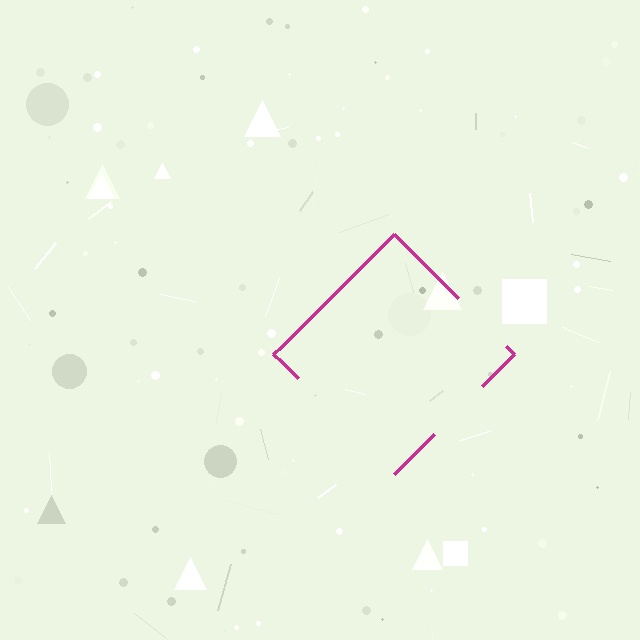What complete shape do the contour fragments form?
The contour fragments form a diamond.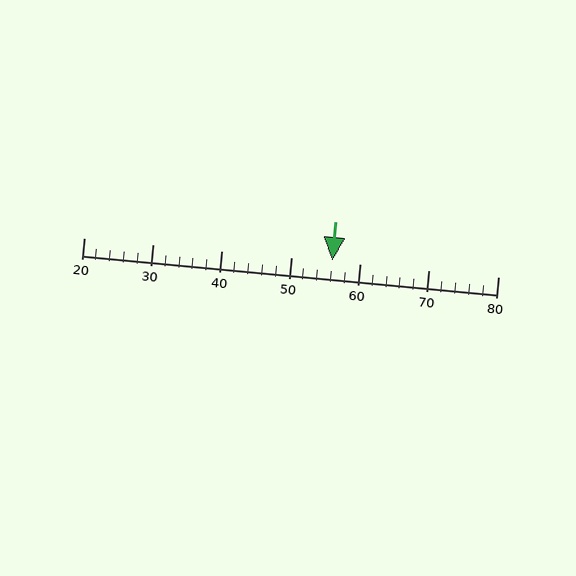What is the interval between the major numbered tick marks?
The major tick marks are spaced 10 units apart.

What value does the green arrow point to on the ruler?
The green arrow points to approximately 56.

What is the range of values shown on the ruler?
The ruler shows values from 20 to 80.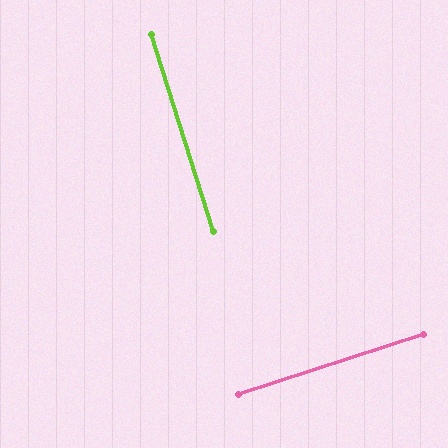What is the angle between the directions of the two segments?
Approximately 90 degrees.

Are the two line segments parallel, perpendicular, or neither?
Perpendicular — they meet at approximately 90°.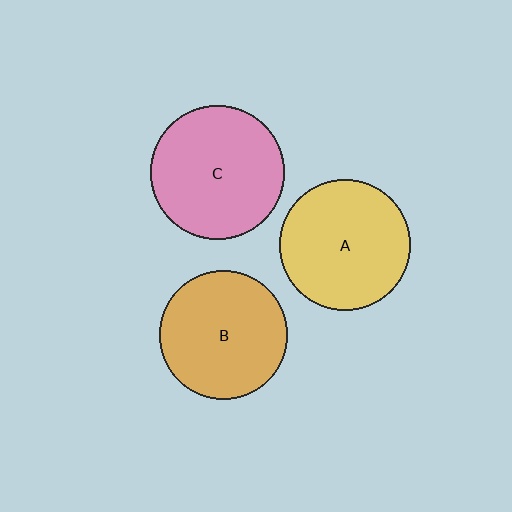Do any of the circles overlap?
No, none of the circles overlap.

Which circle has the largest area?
Circle C (pink).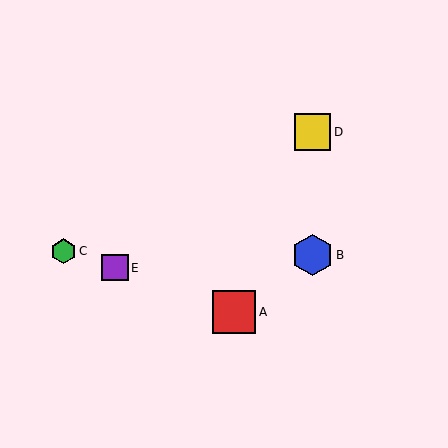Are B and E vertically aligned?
No, B is at x≈313 and E is at x≈115.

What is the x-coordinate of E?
Object E is at x≈115.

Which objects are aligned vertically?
Objects B, D are aligned vertically.